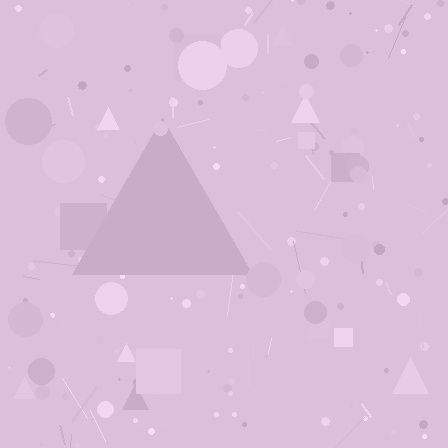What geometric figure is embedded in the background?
A triangle is embedded in the background.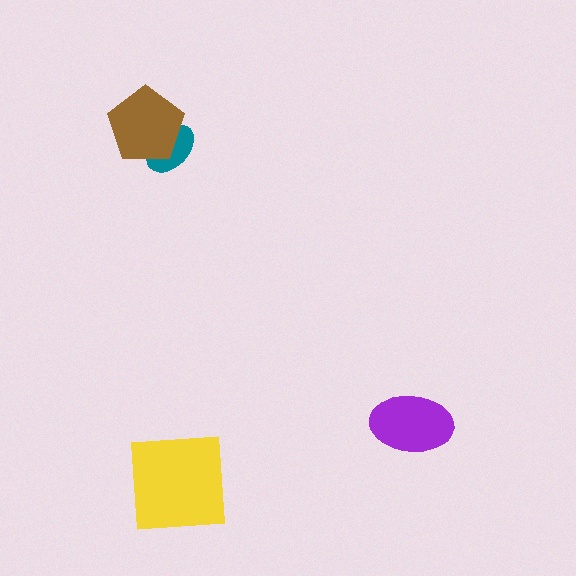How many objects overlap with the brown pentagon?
1 object overlaps with the brown pentagon.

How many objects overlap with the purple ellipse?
0 objects overlap with the purple ellipse.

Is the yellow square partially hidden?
No, no other shape covers it.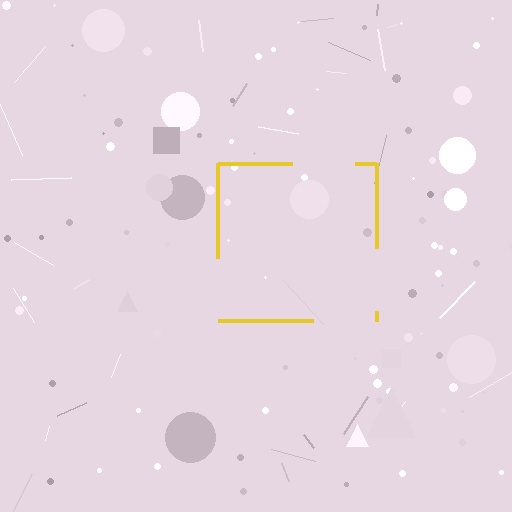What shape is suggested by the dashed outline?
The dashed outline suggests a square.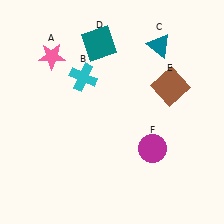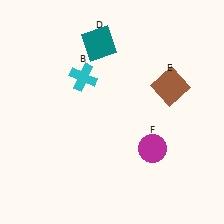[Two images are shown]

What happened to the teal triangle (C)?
The teal triangle (C) was removed in Image 2. It was in the top-right area of Image 1.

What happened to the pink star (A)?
The pink star (A) was removed in Image 2. It was in the top-left area of Image 1.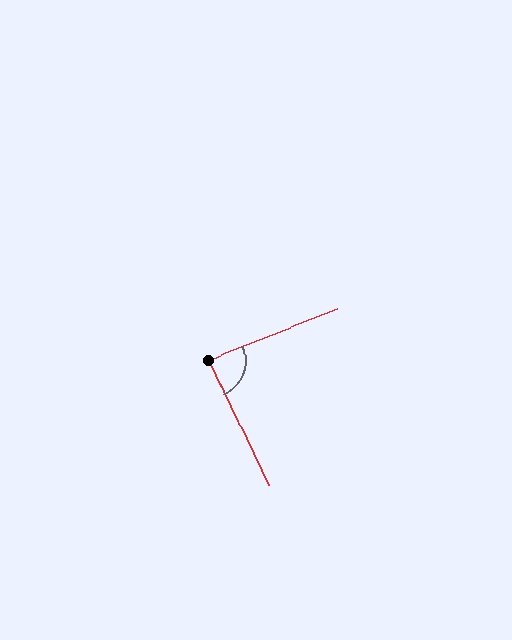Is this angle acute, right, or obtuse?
It is approximately a right angle.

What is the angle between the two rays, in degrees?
Approximately 86 degrees.